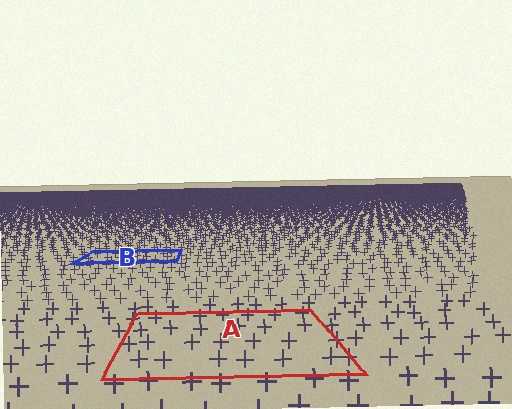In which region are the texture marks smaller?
The texture marks are smaller in region B, because it is farther away.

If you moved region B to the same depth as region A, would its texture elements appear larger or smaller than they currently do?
They would appear larger. At a closer depth, the same texture elements are projected at a bigger on-screen size.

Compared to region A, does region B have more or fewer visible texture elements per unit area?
Region B has more texture elements per unit area — they are packed more densely because it is farther away.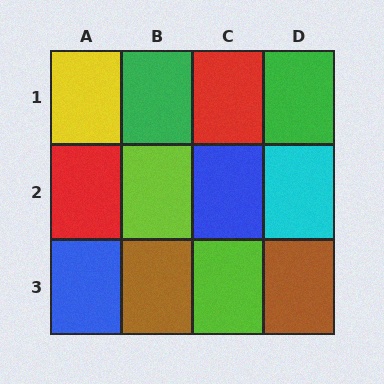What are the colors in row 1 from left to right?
Yellow, green, red, green.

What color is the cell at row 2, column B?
Lime.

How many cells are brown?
2 cells are brown.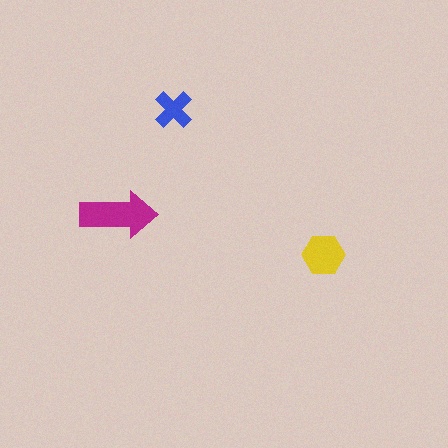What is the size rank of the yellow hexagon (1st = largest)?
2nd.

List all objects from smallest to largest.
The blue cross, the yellow hexagon, the magenta arrow.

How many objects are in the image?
There are 3 objects in the image.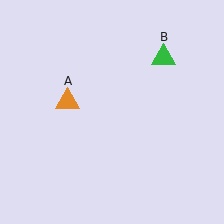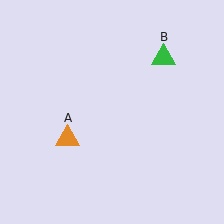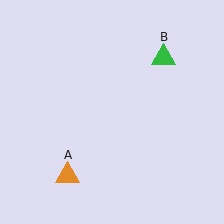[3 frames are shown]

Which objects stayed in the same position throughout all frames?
Green triangle (object B) remained stationary.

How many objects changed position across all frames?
1 object changed position: orange triangle (object A).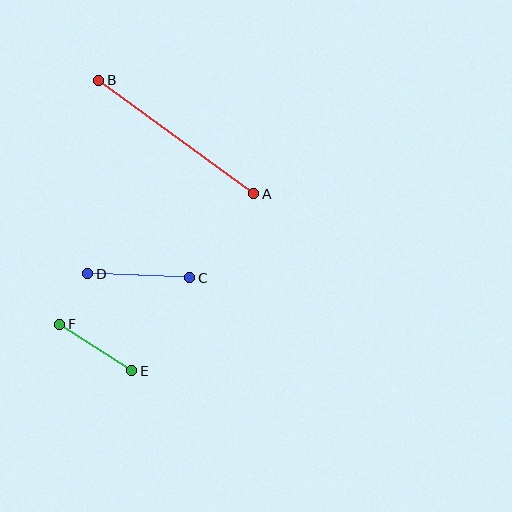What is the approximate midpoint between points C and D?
The midpoint is at approximately (139, 276) pixels.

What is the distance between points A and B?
The distance is approximately 192 pixels.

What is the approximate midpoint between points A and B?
The midpoint is at approximately (177, 137) pixels.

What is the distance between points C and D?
The distance is approximately 102 pixels.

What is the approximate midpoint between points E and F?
The midpoint is at approximately (96, 347) pixels.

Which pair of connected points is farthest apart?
Points A and B are farthest apart.